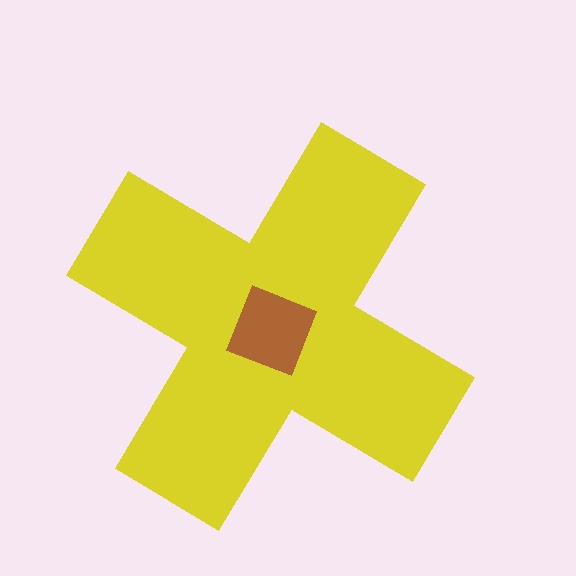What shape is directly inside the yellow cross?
The brown diamond.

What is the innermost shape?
The brown diamond.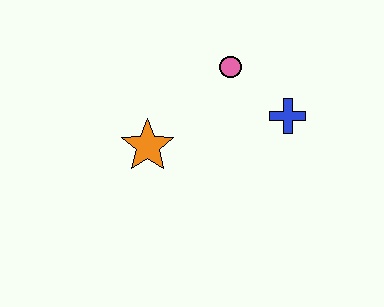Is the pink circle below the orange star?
No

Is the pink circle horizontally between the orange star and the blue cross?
Yes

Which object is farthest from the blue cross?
The orange star is farthest from the blue cross.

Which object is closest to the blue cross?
The pink circle is closest to the blue cross.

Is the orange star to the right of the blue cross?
No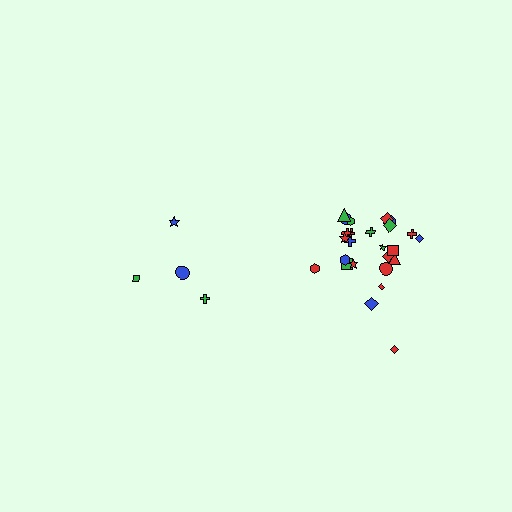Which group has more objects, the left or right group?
The right group.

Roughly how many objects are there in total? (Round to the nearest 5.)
Roughly 30 objects in total.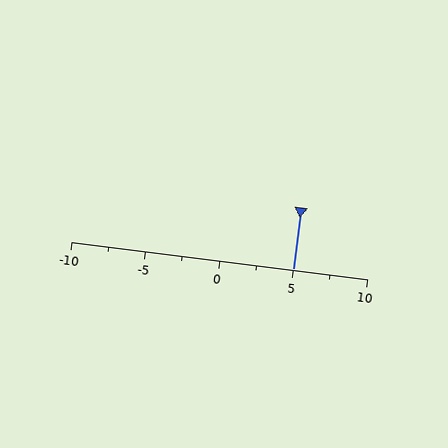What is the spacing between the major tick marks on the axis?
The major ticks are spaced 5 apart.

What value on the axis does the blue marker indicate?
The marker indicates approximately 5.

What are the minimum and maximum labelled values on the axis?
The axis runs from -10 to 10.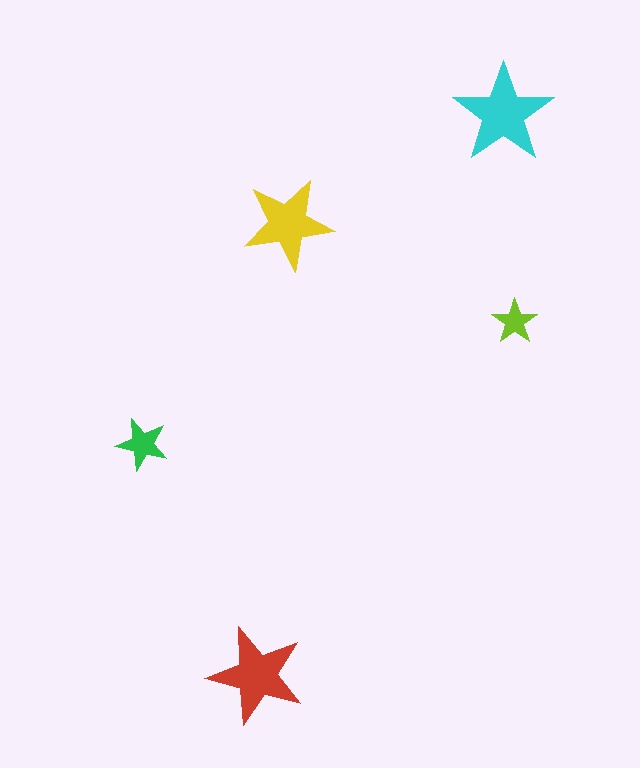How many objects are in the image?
There are 5 objects in the image.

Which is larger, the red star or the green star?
The red one.